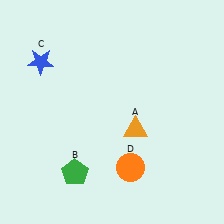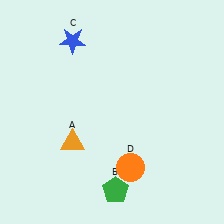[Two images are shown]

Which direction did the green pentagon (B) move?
The green pentagon (B) moved right.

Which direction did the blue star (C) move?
The blue star (C) moved right.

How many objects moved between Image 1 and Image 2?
3 objects moved between the two images.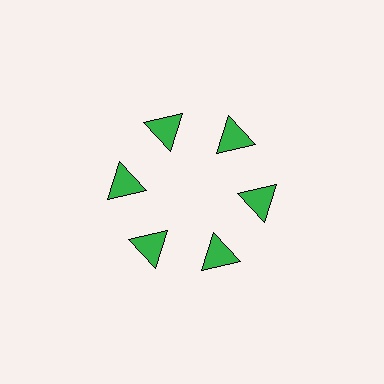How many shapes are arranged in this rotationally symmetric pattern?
There are 6 shapes, arranged in 6 groups of 1.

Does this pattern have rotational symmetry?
Yes, this pattern has 6-fold rotational symmetry. It looks the same after rotating 60 degrees around the center.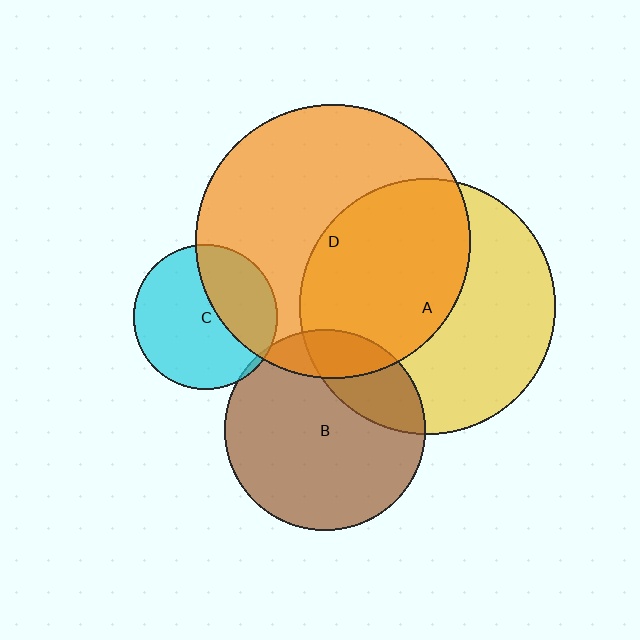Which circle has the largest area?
Circle D (orange).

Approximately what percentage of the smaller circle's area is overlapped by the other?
Approximately 15%.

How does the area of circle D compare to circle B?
Approximately 1.9 times.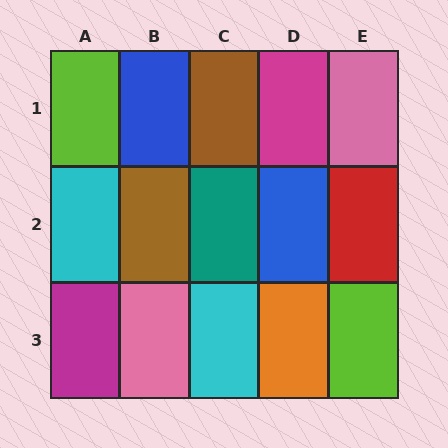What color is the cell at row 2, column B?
Brown.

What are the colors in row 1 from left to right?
Lime, blue, brown, magenta, pink.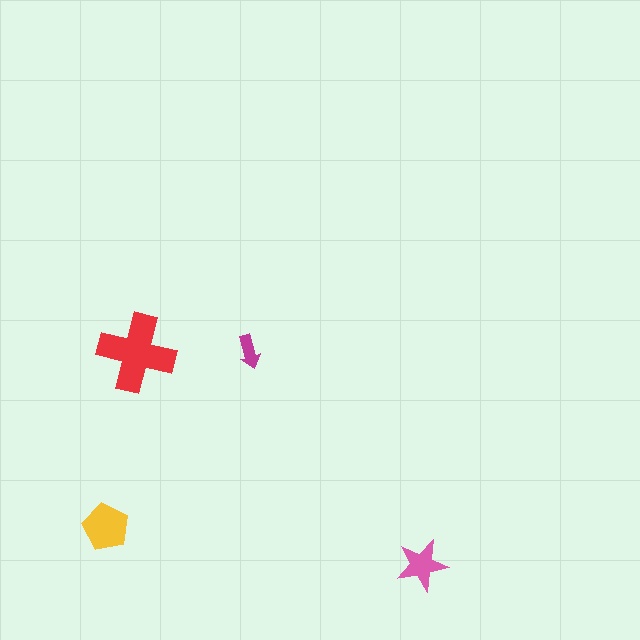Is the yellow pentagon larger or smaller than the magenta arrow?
Larger.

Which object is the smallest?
The magenta arrow.